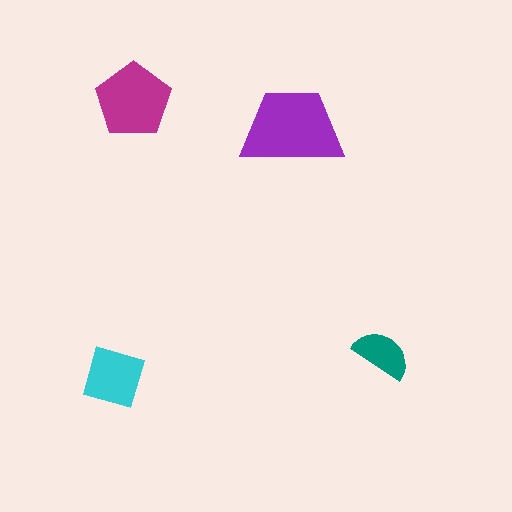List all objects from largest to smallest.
The purple trapezoid, the magenta pentagon, the cyan square, the teal semicircle.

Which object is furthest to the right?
The teal semicircle is rightmost.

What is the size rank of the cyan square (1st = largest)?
3rd.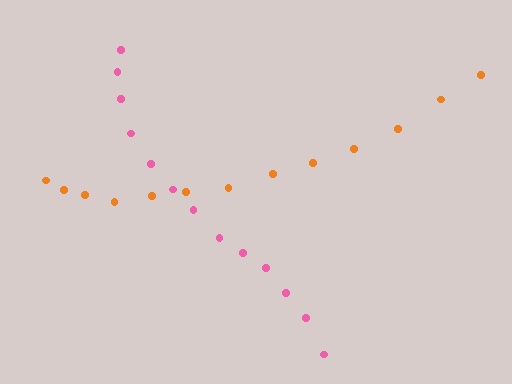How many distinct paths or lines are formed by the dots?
There are 2 distinct paths.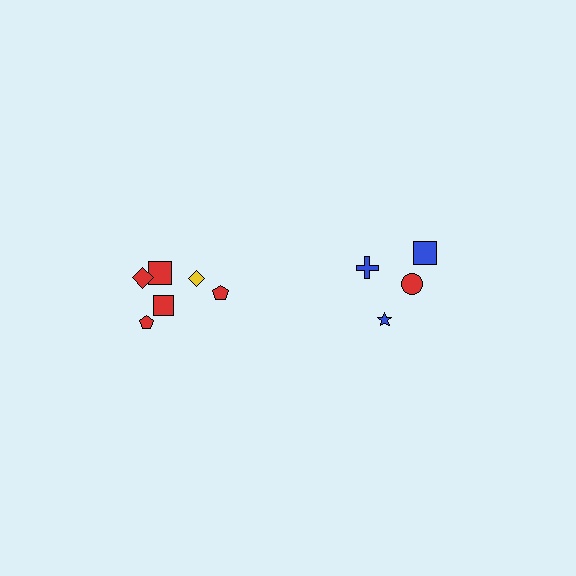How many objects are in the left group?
There are 6 objects.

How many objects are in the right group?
There are 4 objects.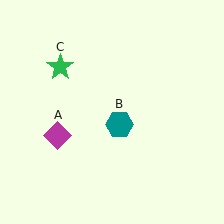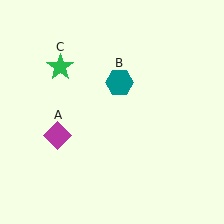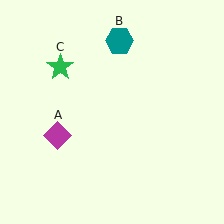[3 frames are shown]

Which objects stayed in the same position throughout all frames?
Magenta diamond (object A) and green star (object C) remained stationary.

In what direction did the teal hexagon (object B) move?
The teal hexagon (object B) moved up.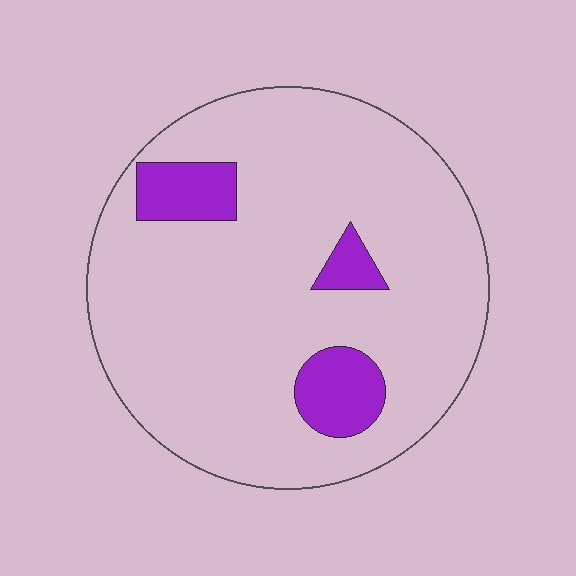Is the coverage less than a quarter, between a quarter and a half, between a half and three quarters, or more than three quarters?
Less than a quarter.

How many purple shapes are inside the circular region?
3.